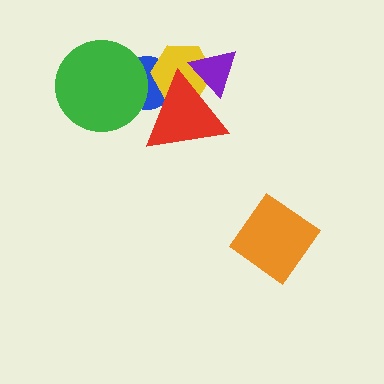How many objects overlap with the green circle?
1 object overlaps with the green circle.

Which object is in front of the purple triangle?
The red triangle is in front of the purple triangle.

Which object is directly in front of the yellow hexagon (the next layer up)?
The purple triangle is directly in front of the yellow hexagon.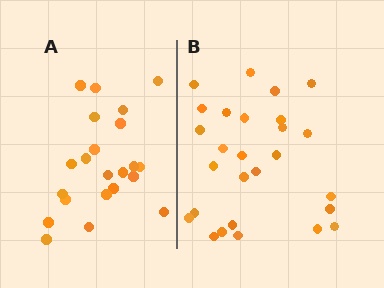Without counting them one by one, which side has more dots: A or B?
Region B (the right region) has more dots.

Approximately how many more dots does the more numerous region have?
Region B has about 5 more dots than region A.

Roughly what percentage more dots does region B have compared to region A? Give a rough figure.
About 25% more.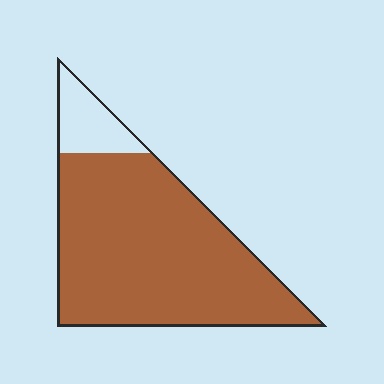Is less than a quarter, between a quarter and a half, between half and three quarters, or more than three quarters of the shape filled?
More than three quarters.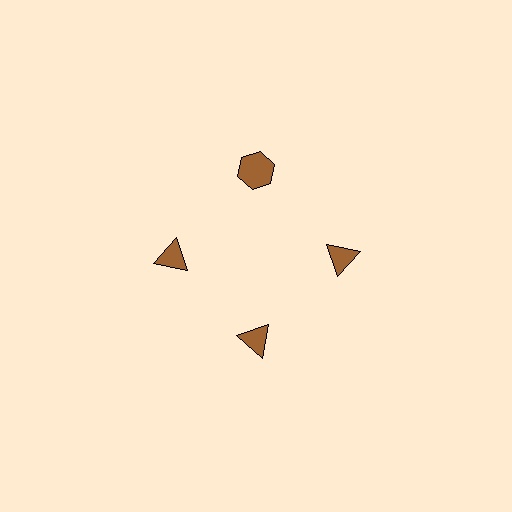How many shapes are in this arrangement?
There are 4 shapes arranged in a ring pattern.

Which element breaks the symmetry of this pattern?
The brown hexagon at roughly the 12 o'clock position breaks the symmetry. All other shapes are brown triangles.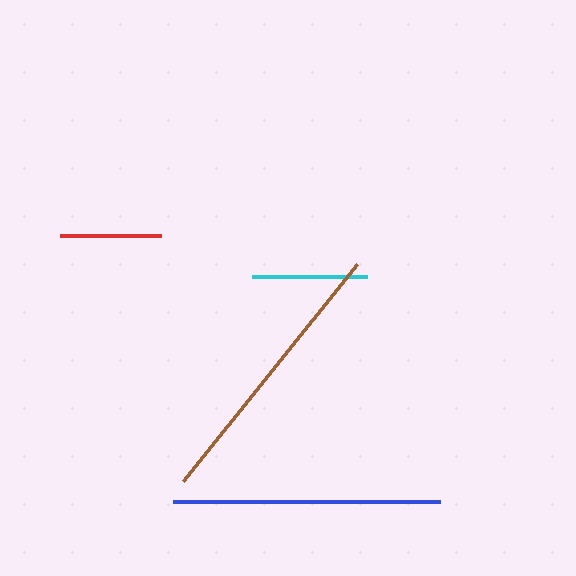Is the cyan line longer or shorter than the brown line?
The brown line is longer than the cyan line.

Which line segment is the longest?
The brown line is the longest at approximately 278 pixels.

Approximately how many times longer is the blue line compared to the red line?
The blue line is approximately 2.6 times the length of the red line.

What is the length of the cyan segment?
The cyan segment is approximately 115 pixels long.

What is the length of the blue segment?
The blue segment is approximately 267 pixels long.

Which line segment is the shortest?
The red line is the shortest at approximately 102 pixels.